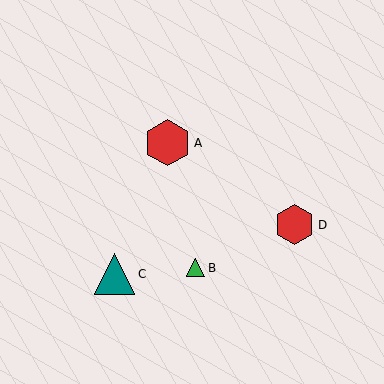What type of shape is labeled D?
Shape D is a red hexagon.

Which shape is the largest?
The red hexagon (labeled A) is the largest.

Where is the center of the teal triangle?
The center of the teal triangle is at (114, 274).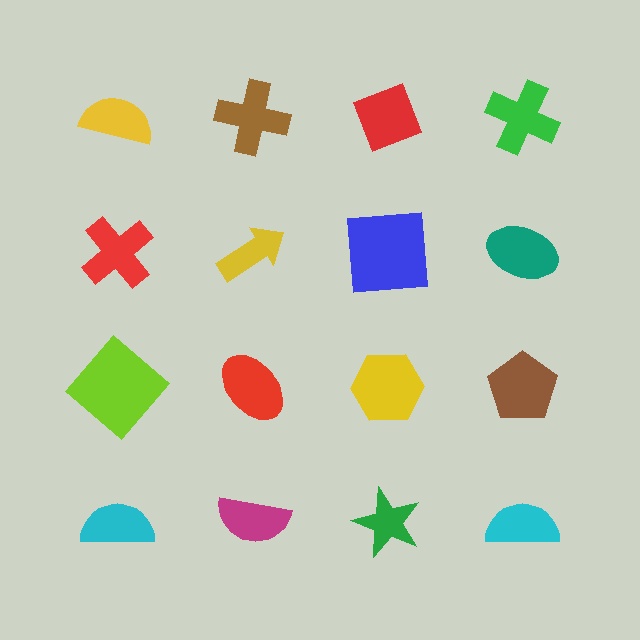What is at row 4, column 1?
A cyan semicircle.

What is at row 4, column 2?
A magenta semicircle.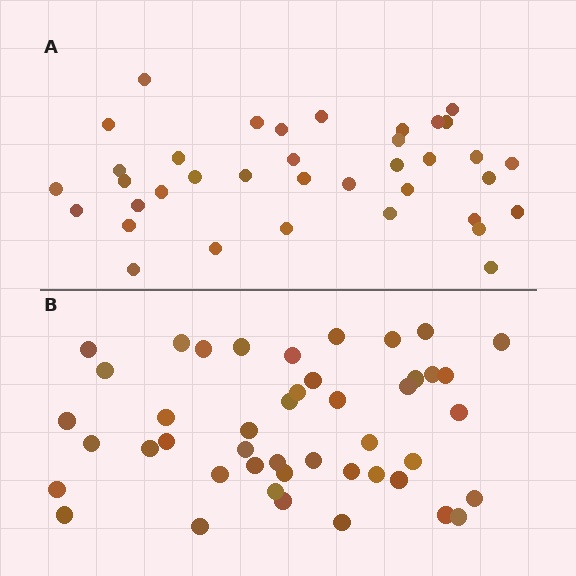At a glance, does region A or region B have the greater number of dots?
Region B (the bottom region) has more dots.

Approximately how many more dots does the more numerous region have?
Region B has roughly 8 or so more dots than region A.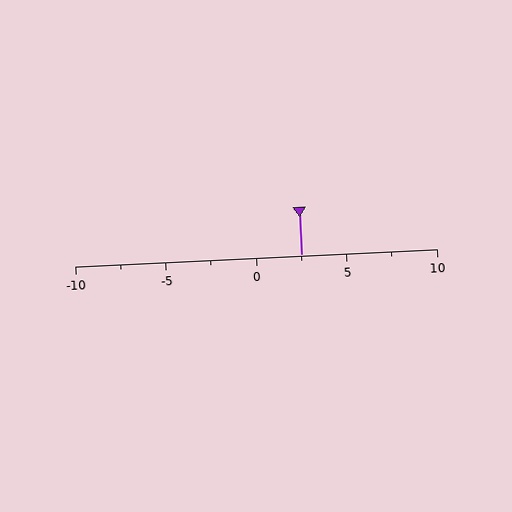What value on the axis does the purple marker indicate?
The marker indicates approximately 2.5.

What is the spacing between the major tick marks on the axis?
The major ticks are spaced 5 apart.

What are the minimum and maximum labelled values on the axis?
The axis runs from -10 to 10.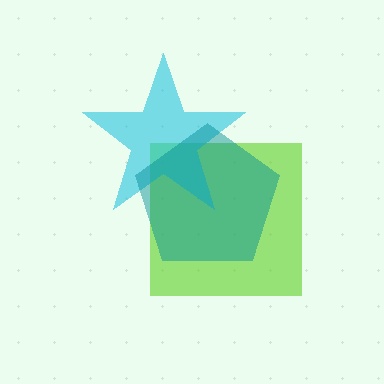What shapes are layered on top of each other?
The layered shapes are: a lime square, a cyan star, a teal pentagon.